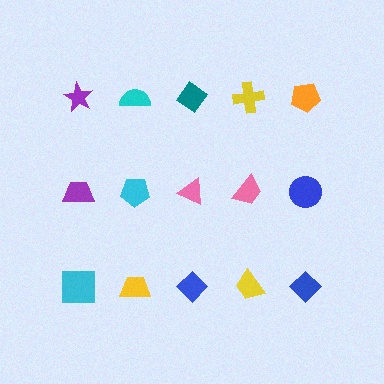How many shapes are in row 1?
5 shapes.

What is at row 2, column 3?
A pink triangle.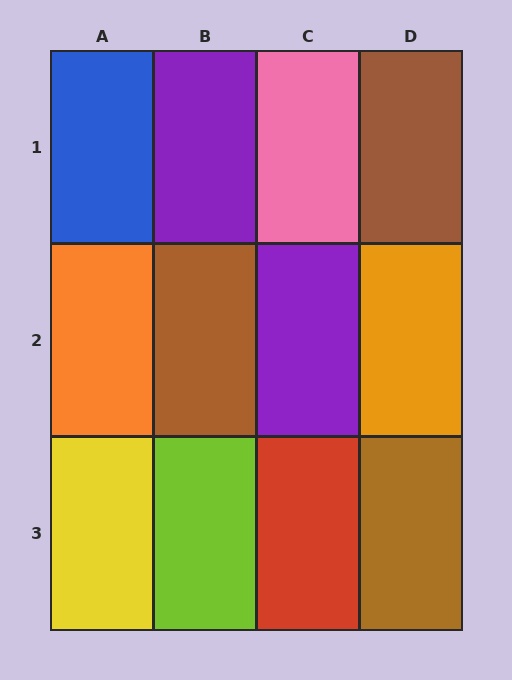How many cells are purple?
2 cells are purple.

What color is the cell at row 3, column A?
Yellow.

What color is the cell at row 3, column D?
Brown.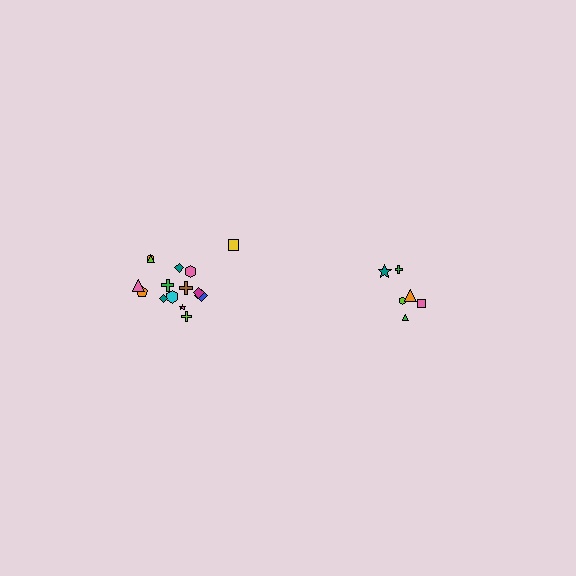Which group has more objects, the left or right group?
The left group.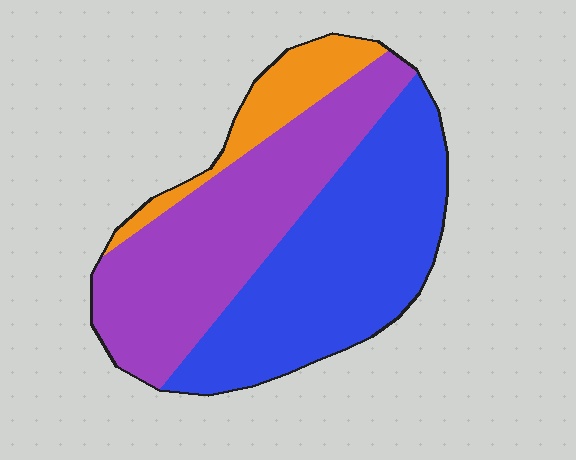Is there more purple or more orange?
Purple.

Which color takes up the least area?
Orange, at roughly 10%.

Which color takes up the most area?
Blue, at roughly 45%.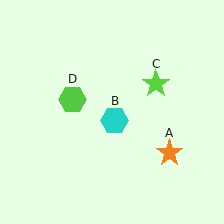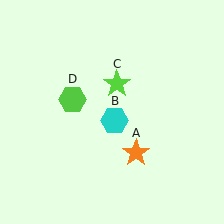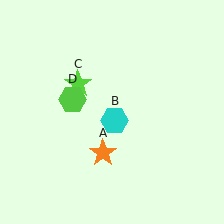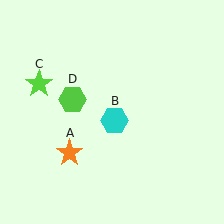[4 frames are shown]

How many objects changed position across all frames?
2 objects changed position: orange star (object A), lime star (object C).